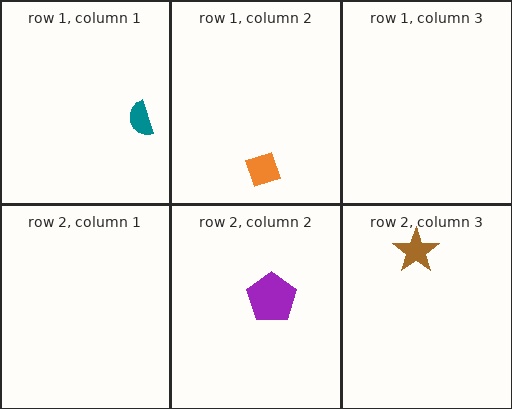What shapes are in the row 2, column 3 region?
The brown star.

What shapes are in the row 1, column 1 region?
The teal semicircle.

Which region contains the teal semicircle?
The row 1, column 1 region.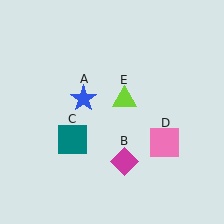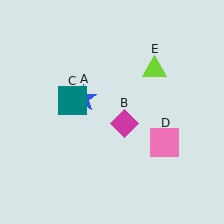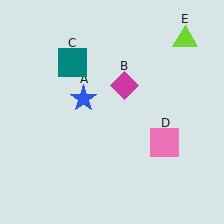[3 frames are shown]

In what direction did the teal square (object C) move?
The teal square (object C) moved up.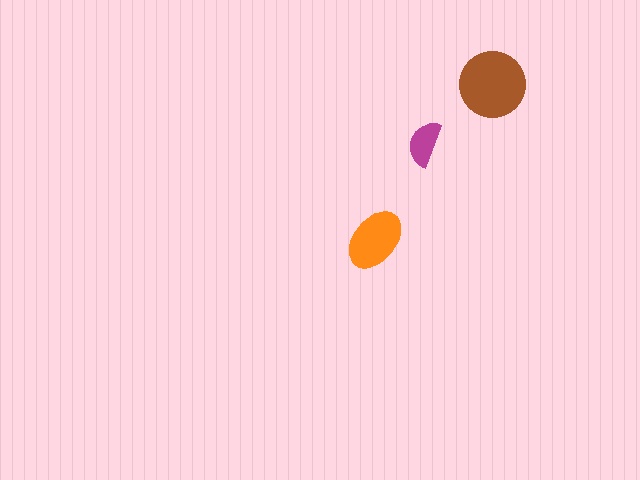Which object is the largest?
The brown circle.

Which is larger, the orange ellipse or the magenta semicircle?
The orange ellipse.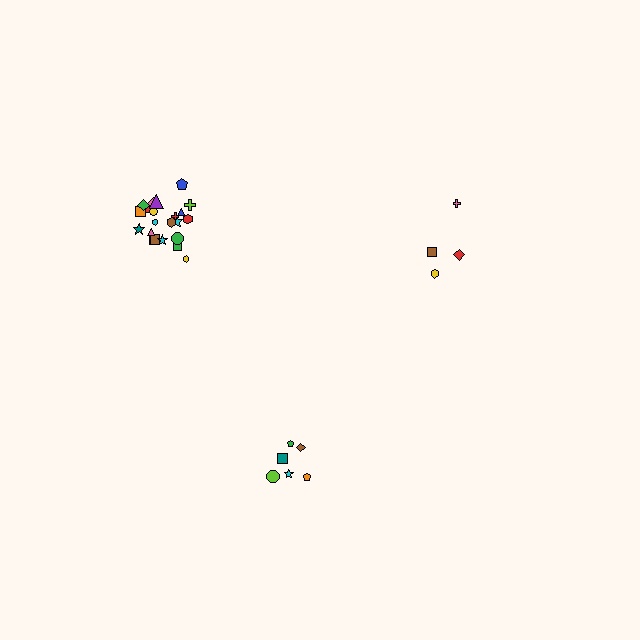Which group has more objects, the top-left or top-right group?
The top-left group.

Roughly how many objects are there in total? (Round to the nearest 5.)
Roughly 30 objects in total.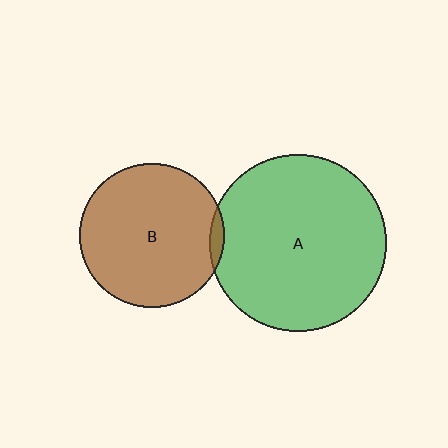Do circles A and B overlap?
Yes.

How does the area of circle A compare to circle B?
Approximately 1.5 times.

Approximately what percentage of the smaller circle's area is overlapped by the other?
Approximately 5%.